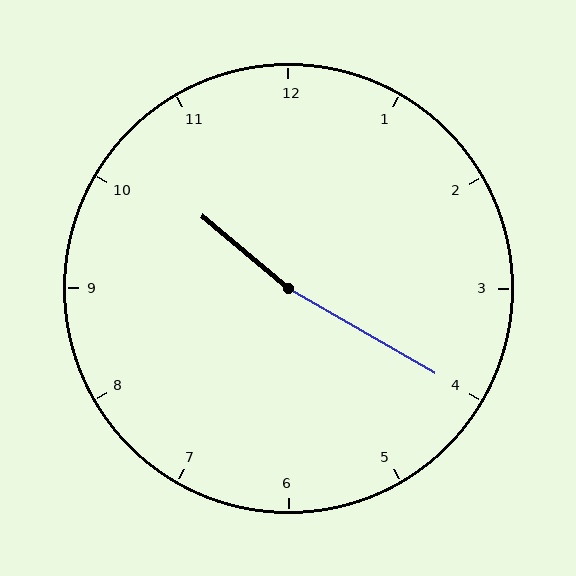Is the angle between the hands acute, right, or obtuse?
It is obtuse.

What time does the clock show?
10:20.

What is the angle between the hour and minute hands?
Approximately 170 degrees.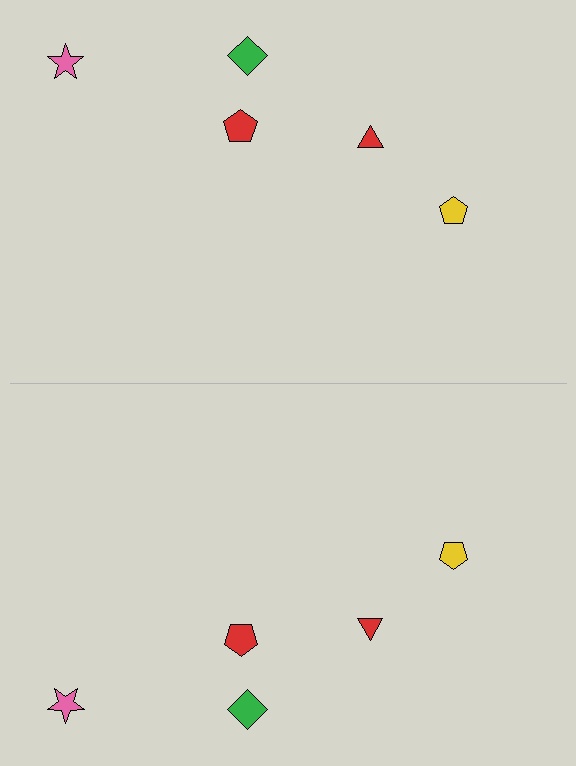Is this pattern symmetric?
Yes, this pattern has bilateral (reflection) symmetry.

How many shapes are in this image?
There are 10 shapes in this image.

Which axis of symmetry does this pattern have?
The pattern has a horizontal axis of symmetry running through the center of the image.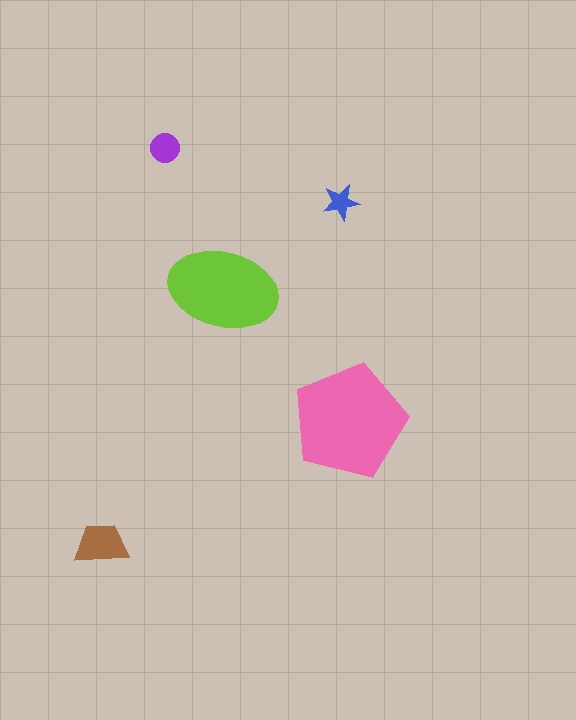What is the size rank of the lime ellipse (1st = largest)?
2nd.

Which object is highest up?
The purple circle is topmost.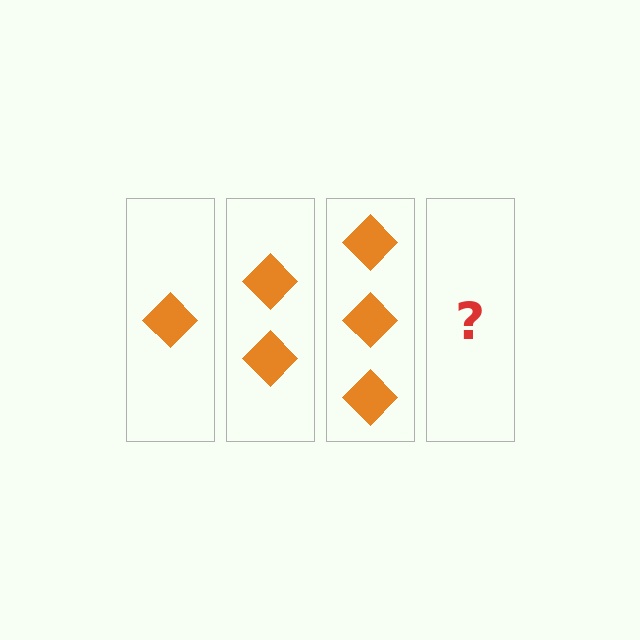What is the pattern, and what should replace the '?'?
The pattern is that each step adds one more diamond. The '?' should be 4 diamonds.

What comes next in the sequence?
The next element should be 4 diamonds.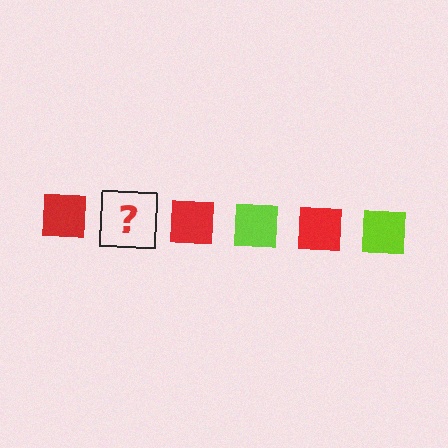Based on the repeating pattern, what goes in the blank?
The blank should be a lime square.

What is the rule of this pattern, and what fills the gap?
The rule is that the pattern cycles through red, lime squares. The gap should be filled with a lime square.